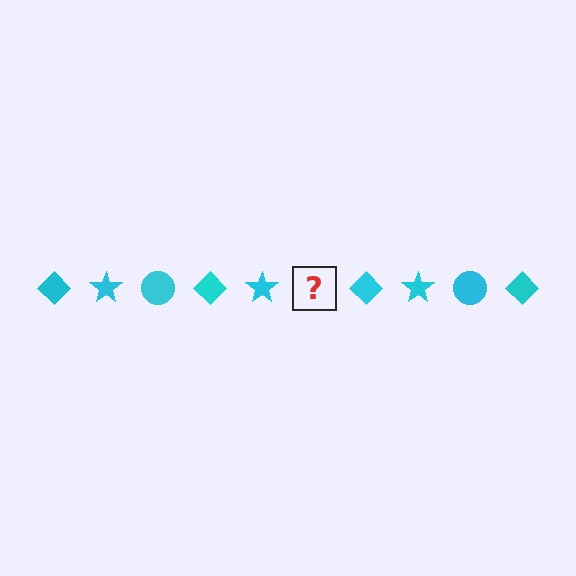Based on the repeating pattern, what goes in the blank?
The blank should be a cyan circle.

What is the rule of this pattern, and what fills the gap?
The rule is that the pattern cycles through diamond, star, circle shapes in cyan. The gap should be filled with a cyan circle.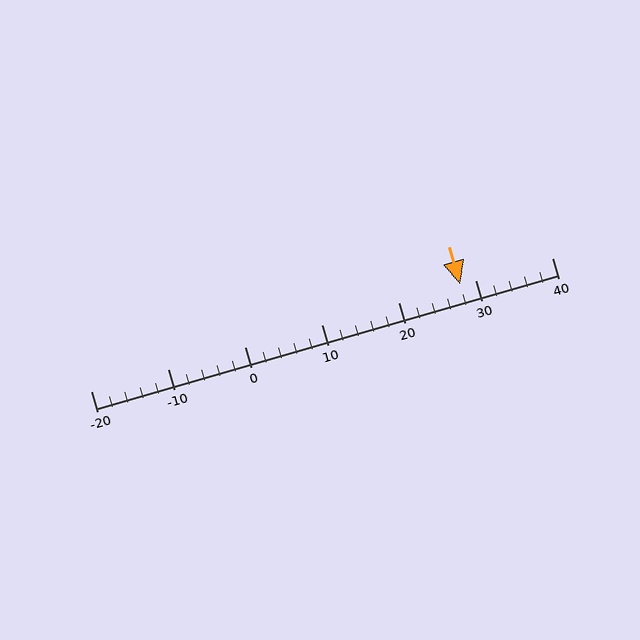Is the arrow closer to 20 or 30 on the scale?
The arrow is closer to 30.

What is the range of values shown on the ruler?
The ruler shows values from -20 to 40.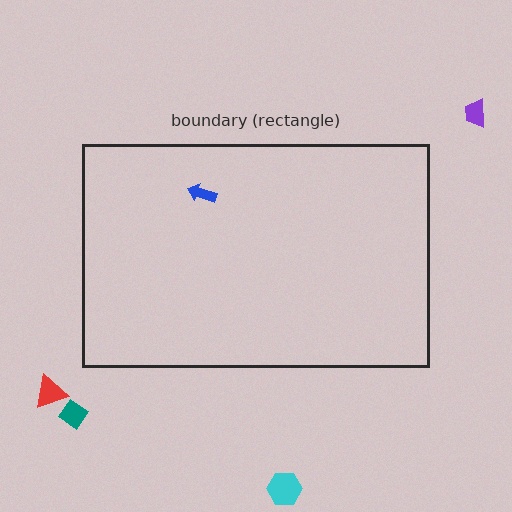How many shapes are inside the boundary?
1 inside, 4 outside.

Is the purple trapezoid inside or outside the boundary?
Outside.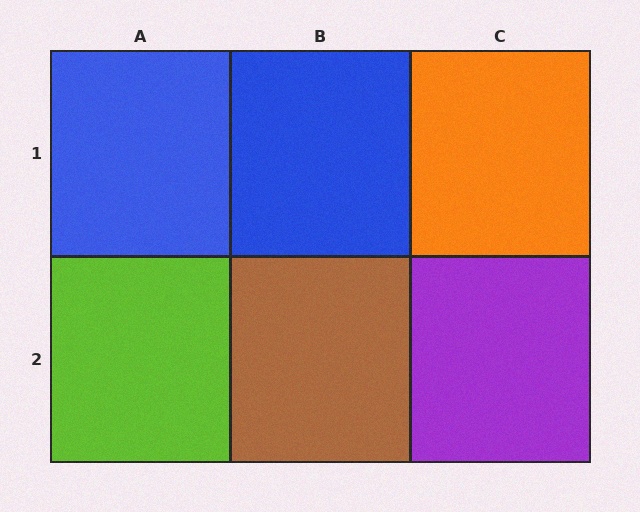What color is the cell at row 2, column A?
Lime.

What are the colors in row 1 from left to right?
Blue, blue, orange.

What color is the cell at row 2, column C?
Purple.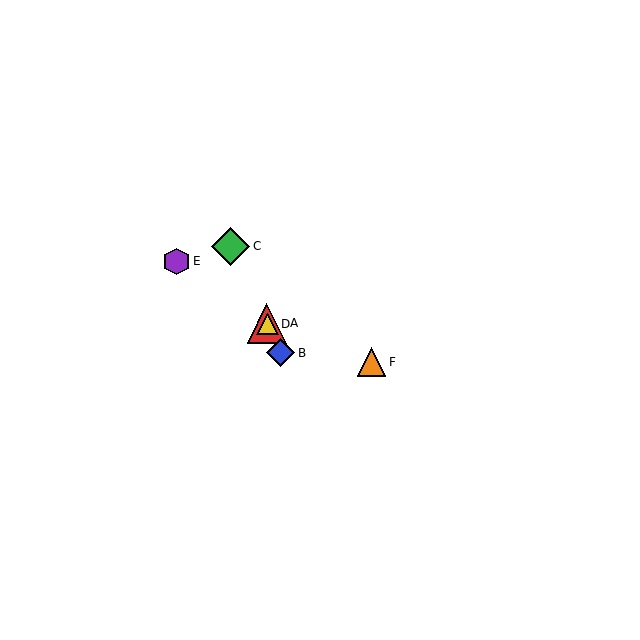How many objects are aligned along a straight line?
4 objects (A, B, C, D) are aligned along a straight line.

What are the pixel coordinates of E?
Object E is at (176, 261).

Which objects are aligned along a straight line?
Objects A, B, C, D are aligned along a straight line.